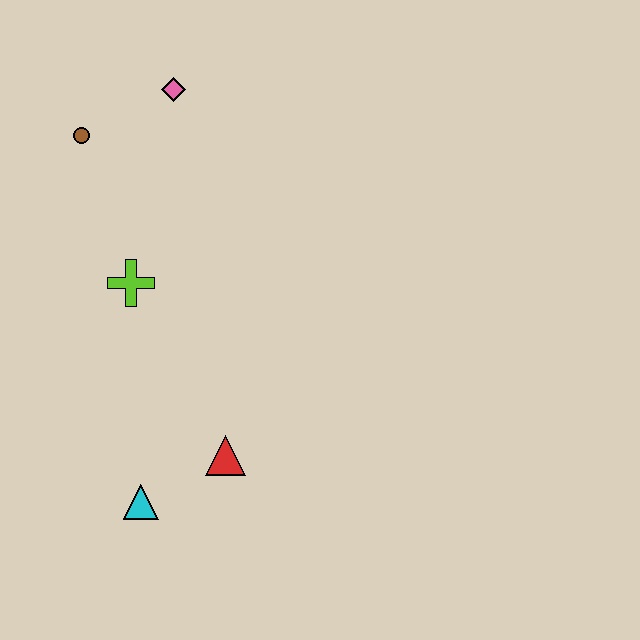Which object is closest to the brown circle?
The pink diamond is closest to the brown circle.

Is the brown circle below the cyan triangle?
No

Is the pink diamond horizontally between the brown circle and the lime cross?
No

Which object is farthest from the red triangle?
The pink diamond is farthest from the red triangle.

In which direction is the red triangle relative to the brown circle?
The red triangle is below the brown circle.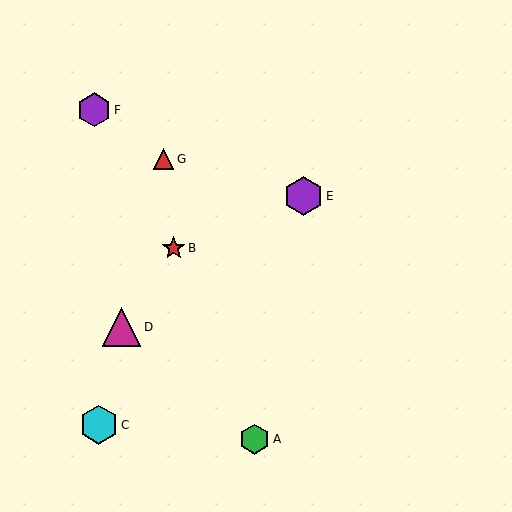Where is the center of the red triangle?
The center of the red triangle is at (163, 159).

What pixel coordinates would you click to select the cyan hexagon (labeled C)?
Click at (99, 425) to select the cyan hexagon C.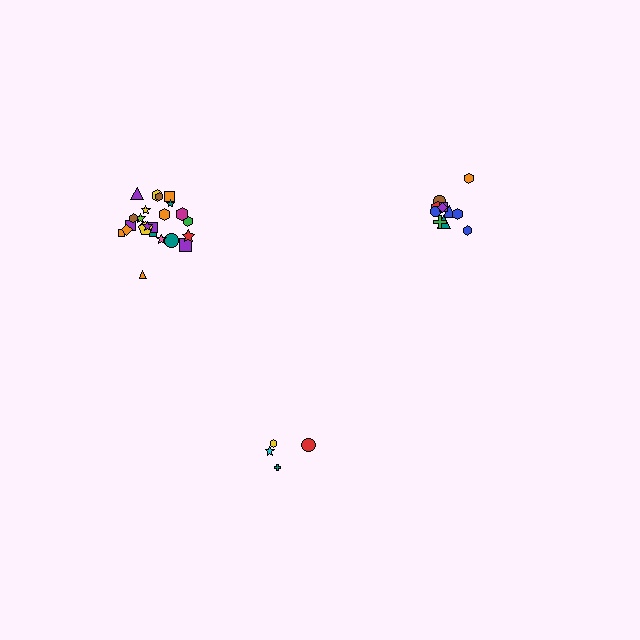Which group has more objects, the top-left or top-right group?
The top-left group.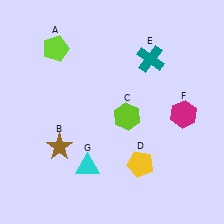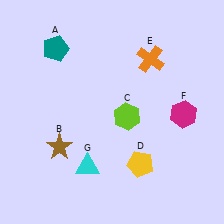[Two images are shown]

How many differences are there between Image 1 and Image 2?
There are 2 differences between the two images.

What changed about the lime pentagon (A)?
In Image 1, A is lime. In Image 2, it changed to teal.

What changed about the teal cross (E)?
In Image 1, E is teal. In Image 2, it changed to orange.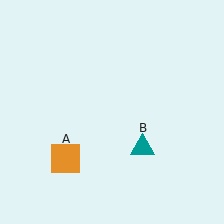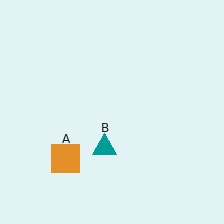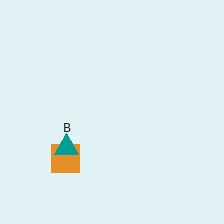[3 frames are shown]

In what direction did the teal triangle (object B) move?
The teal triangle (object B) moved left.